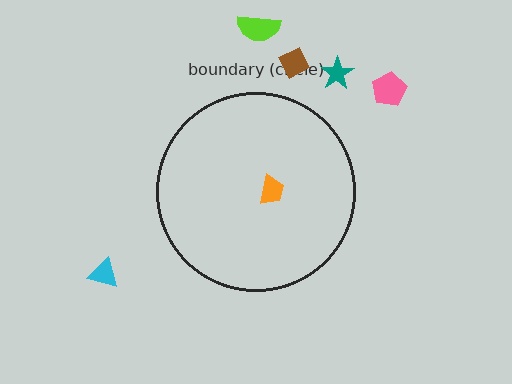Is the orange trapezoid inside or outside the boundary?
Inside.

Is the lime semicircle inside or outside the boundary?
Outside.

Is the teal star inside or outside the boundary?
Outside.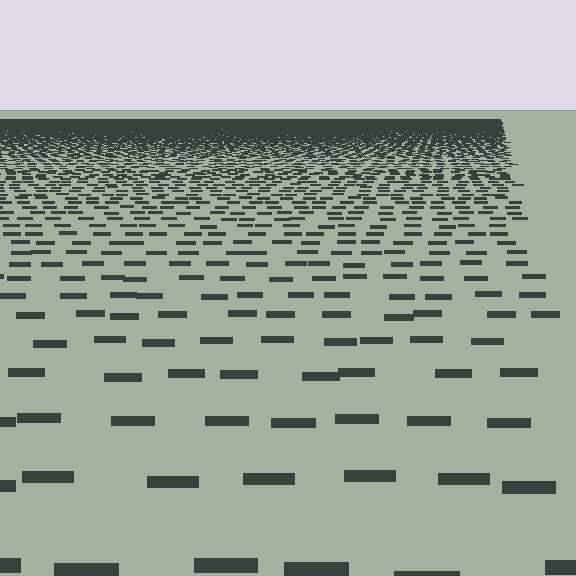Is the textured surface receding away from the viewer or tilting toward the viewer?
The surface is receding away from the viewer. Texture elements get smaller and denser toward the top.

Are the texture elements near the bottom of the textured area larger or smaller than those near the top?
Larger. Near the bottom, elements are closer to the viewer and appear at a bigger on-screen size.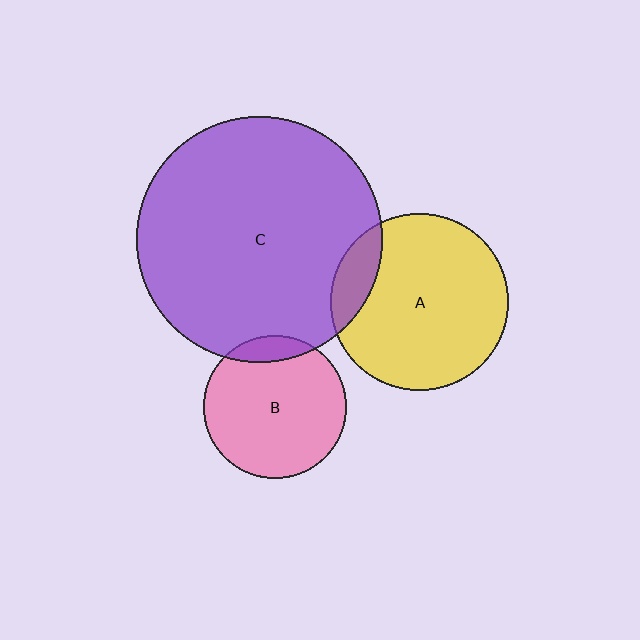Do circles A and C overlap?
Yes.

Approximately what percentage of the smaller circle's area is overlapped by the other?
Approximately 15%.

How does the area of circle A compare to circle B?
Approximately 1.5 times.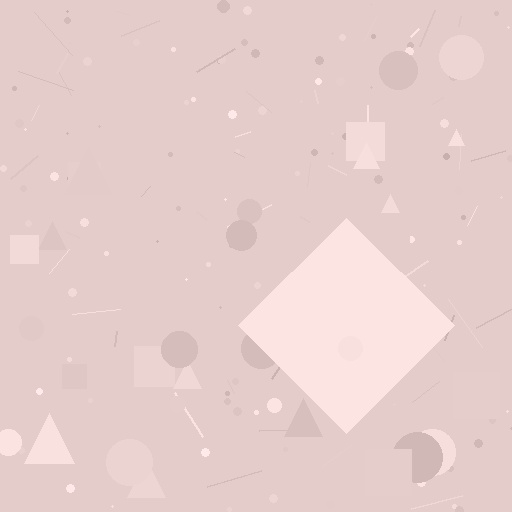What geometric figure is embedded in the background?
A diamond is embedded in the background.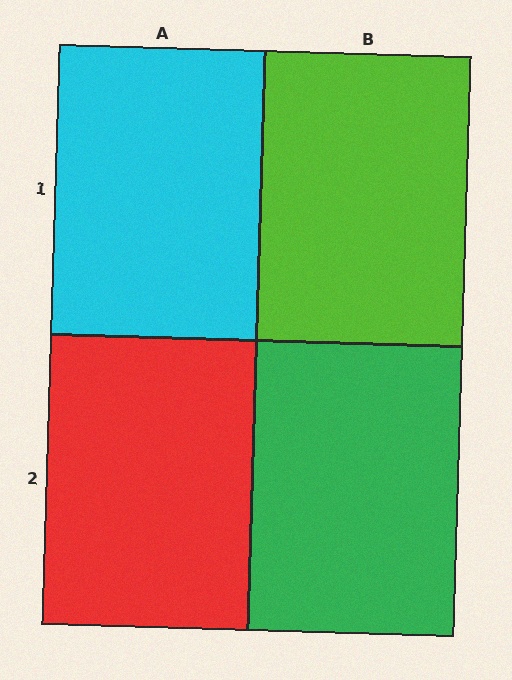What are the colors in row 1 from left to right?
Cyan, lime.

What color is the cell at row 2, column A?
Red.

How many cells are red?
1 cell is red.